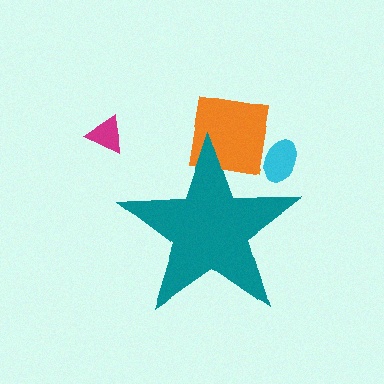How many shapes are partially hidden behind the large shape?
2 shapes are partially hidden.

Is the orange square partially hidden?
Yes, the orange square is partially hidden behind the teal star.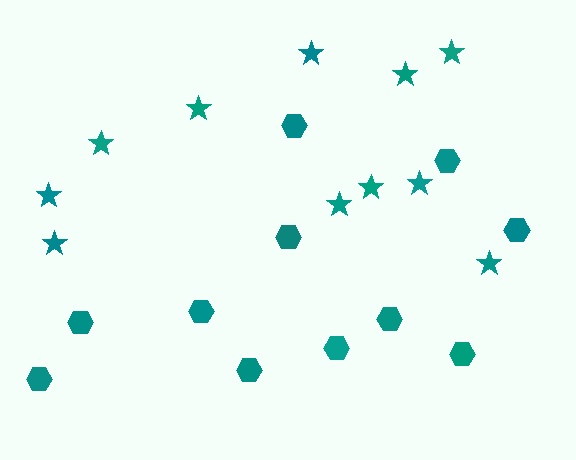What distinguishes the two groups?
There are 2 groups: one group of stars (11) and one group of hexagons (11).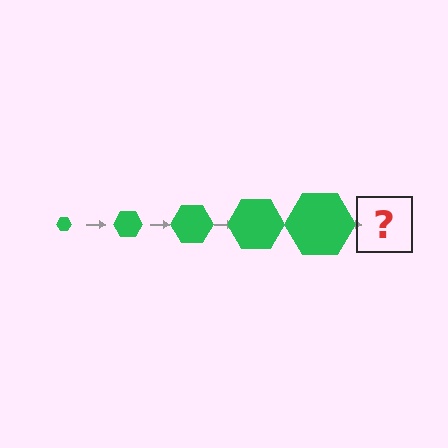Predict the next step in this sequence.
The next step is a green hexagon, larger than the previous one.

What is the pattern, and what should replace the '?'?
The pattern is that the hexagon gets progressively larger each step. The '?' should be a green hexagon, larger than the previous one.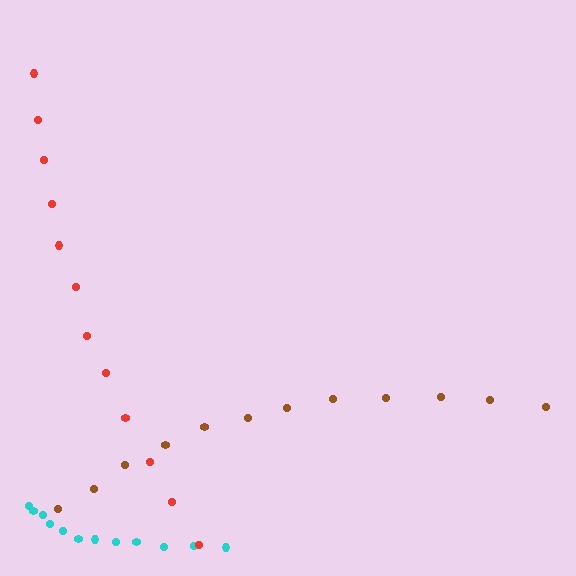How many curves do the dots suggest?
There are 3 distinct paths.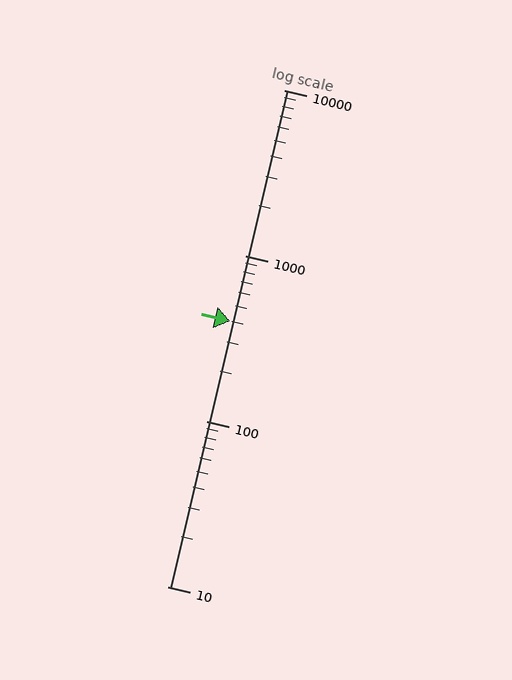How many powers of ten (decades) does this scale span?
The scale spans 3 decades, from 10 to 10000.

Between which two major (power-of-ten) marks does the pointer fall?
The pointer is between 100 and 1000.